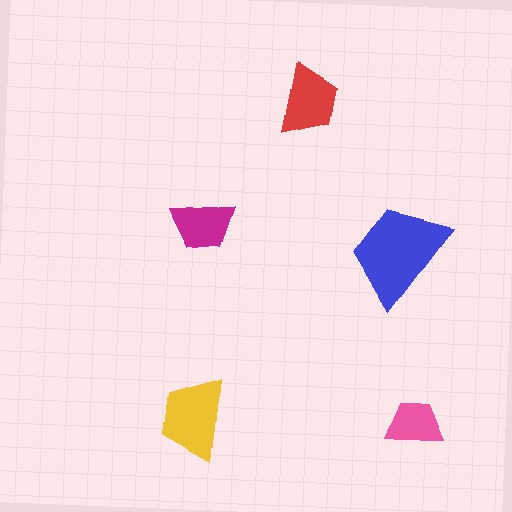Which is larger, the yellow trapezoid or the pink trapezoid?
The yellow one.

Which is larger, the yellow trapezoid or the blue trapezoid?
The blue one.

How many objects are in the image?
There are 5 objects in the image.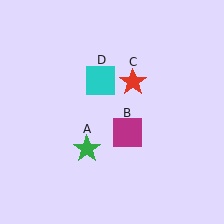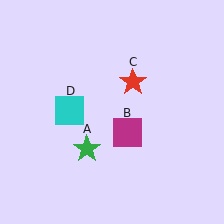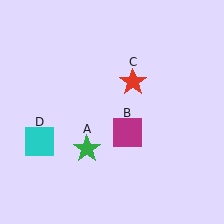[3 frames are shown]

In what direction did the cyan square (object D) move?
The cyan square (object D) moved down and to the left.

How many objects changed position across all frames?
1 object changed position: cyan square (object D).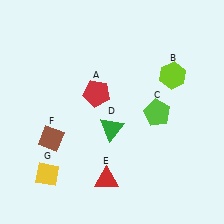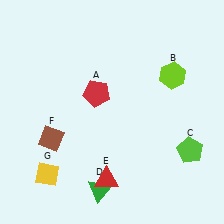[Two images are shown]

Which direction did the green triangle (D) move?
The green triangle (D) moved down.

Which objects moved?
The objects that moved are: the lime pentagon (C), the green triangle (D).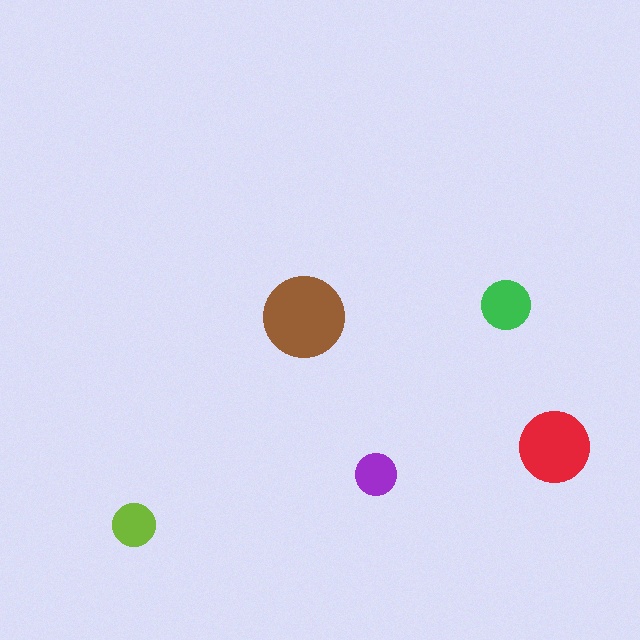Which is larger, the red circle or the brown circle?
The brown one.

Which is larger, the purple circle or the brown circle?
The brown one.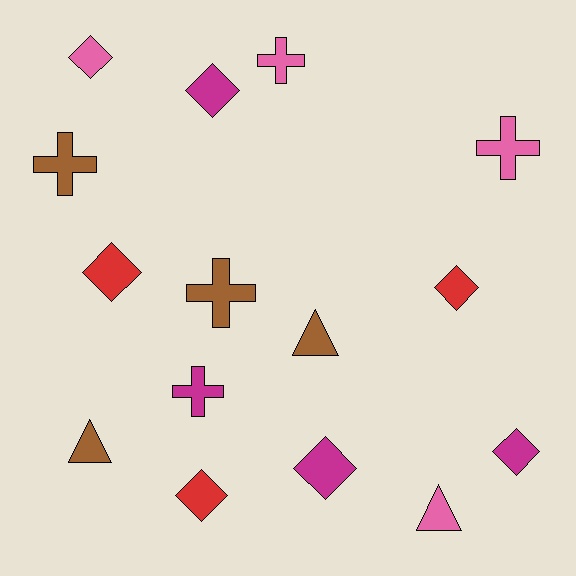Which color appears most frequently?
Pink, with 4 objects.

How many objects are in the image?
There are 15 objects.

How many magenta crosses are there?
There is 1 magenta cross.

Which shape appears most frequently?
Diamond, with 7 objects.